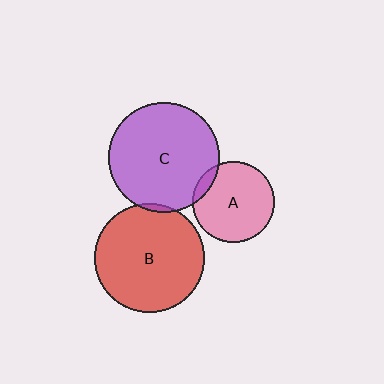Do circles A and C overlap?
Yes.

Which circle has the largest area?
Circle C (purple).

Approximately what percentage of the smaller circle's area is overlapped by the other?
Approximately 10%.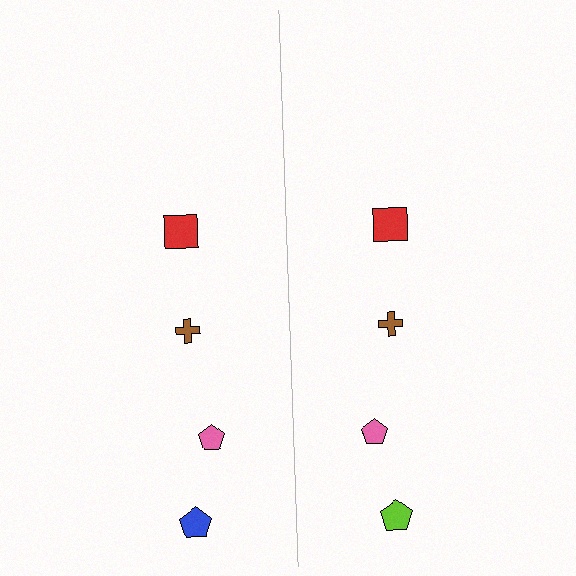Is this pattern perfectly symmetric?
No, the pattern is not perfectly symmetric. The lime pentagon on the right side breaks the symmetry — its mirror counterpart is blue.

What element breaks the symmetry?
The lime pentagon on the right side breaks the symmetry — its mirror counterpart is blue.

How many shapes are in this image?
There are 8 shapes in this image.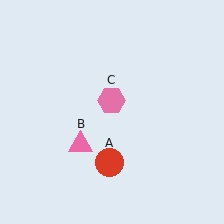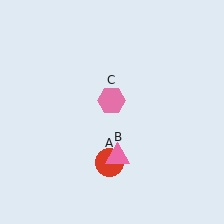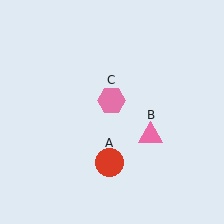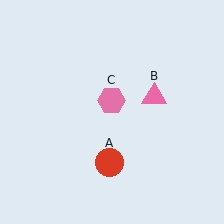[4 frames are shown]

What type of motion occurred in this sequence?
The pink triangle (object B) rotated counterclockwise around the center of the scene.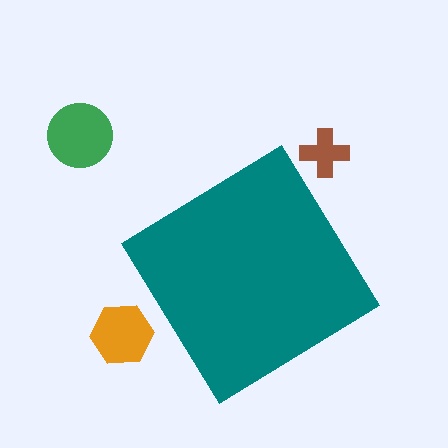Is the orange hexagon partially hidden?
No, the orange hexagon is fully visible.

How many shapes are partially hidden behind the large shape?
0 shapes are partially hidden.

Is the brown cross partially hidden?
No, the brown cross is fully visible.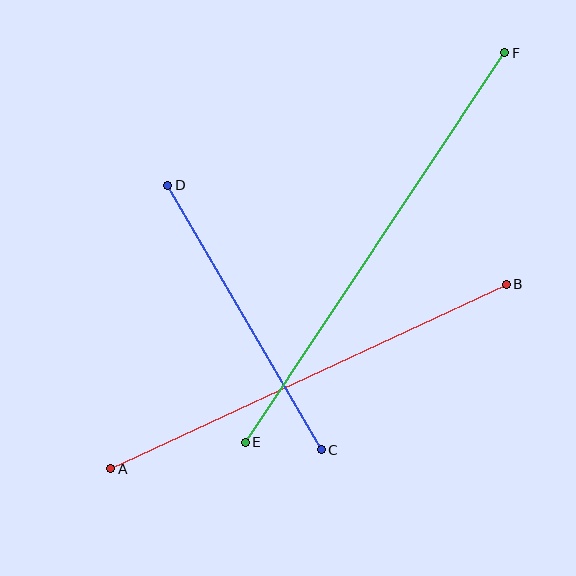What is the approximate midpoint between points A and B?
The midpoint is at approximately (309, 376) pixels.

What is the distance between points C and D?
The distance is approximately 306 pixels.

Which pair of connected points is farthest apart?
Points E and F are farthest apart.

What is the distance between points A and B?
The distance is approximately 437 pixels.